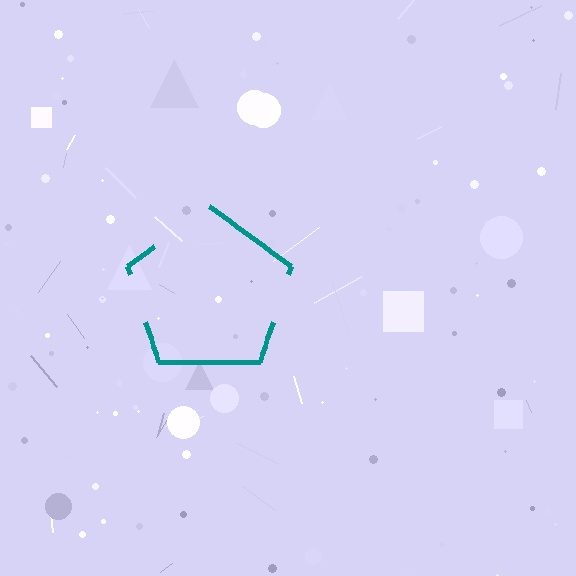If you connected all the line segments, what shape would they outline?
They would outline a pentagon.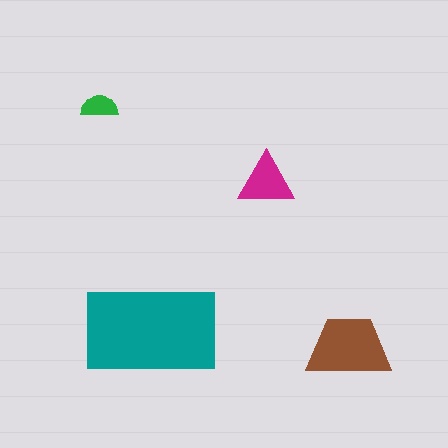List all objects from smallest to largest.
The green semicircle, the magenta triangle, the brown trapezoid, the teal rectangle.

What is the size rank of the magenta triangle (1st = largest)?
3rd.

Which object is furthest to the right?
The brown trapezoid is rightmost.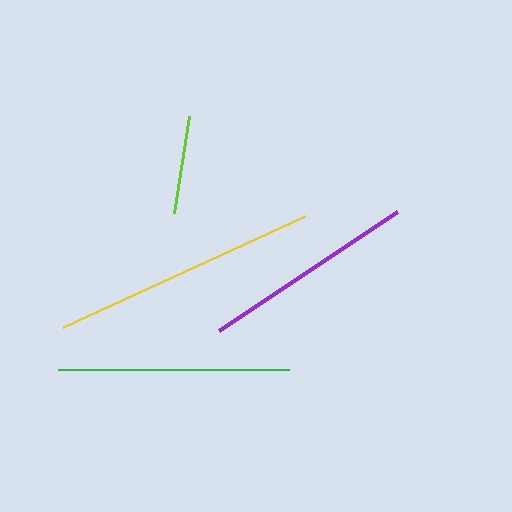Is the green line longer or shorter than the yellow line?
The yellow line is longer than the green line.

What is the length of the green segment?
The green segment is approximately 230 pixels long.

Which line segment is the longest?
The yellow line is the longest at approximately 266 pixels.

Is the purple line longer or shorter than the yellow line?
The yellow line is longer than the purple line.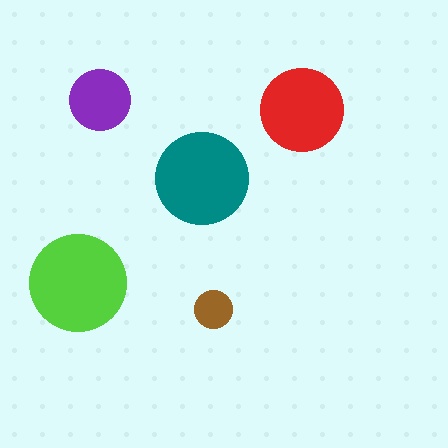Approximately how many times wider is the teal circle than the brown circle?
About 2.5 times wider.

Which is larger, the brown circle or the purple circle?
The purple one.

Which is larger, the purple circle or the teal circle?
The teal one.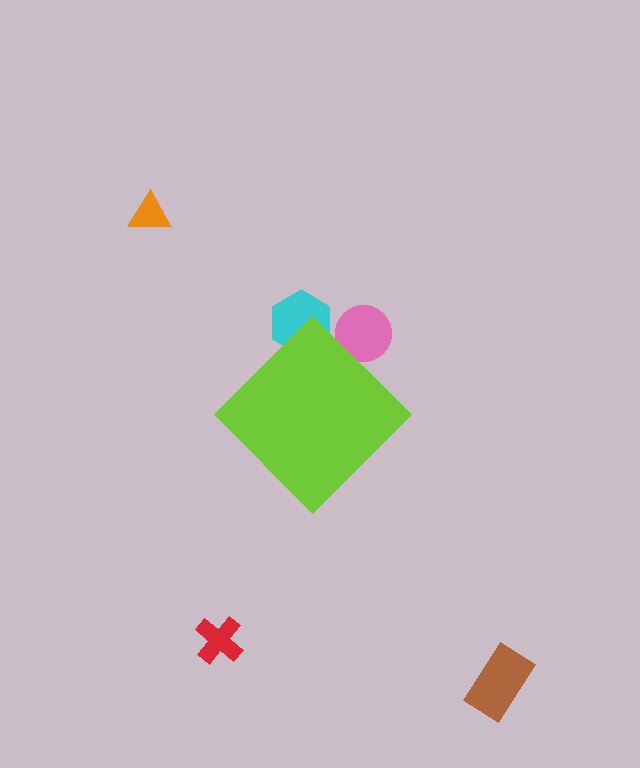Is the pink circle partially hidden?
Yes, the pink circle is partially hidden behind the lime diamond.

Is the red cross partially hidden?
No, the red cross is fully visible.